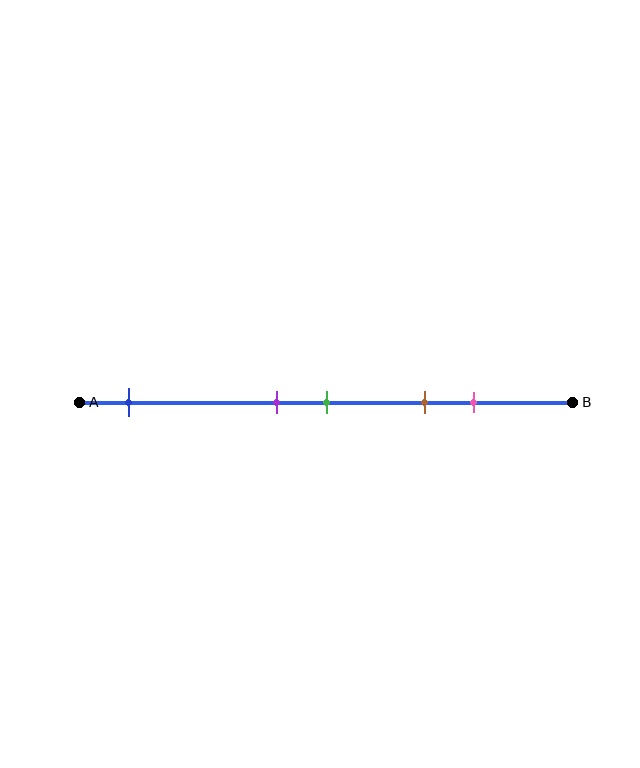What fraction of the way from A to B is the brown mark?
The brown mark is approximately 70% (0.7) of the way from A to B.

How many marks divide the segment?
There are 5 marks dividing the segment.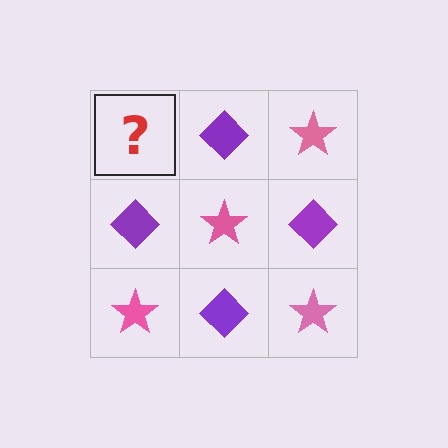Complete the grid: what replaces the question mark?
The question mark should be replaced with a pink star.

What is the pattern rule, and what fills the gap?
The rule is that it alternates pink star and purple diamond in a checkerboard pattern. The gap should be filled with a pink star.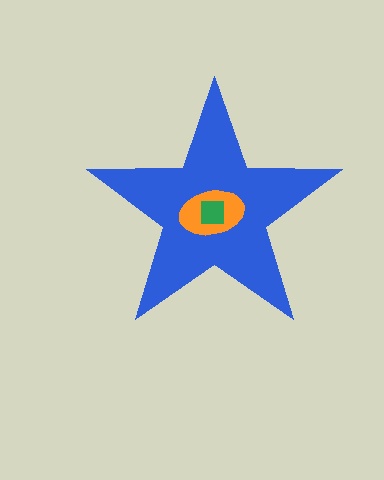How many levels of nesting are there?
3.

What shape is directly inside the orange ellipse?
The green square.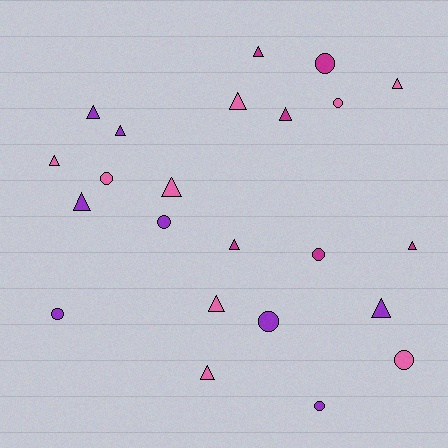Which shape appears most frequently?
Triangle, with 14 objects.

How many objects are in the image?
There are 23 objects.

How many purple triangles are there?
There are 4 purple triangles.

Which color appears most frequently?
Pink, with 9 objects.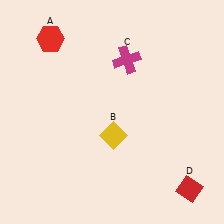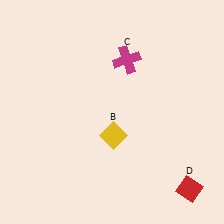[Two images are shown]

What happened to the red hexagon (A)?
The red hexagon (A) was removed in Image 2. It was in the top-left area of Image 1.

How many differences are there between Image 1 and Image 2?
There is 1 difference between the two images.